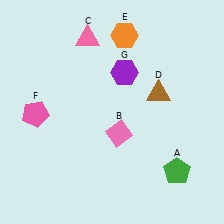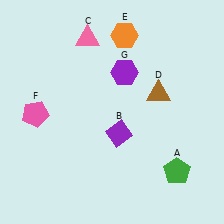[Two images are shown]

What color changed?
The diamond (B) changed from pink in Image 1 to purple in Image 2.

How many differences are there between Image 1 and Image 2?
There is 1 difference between the two images.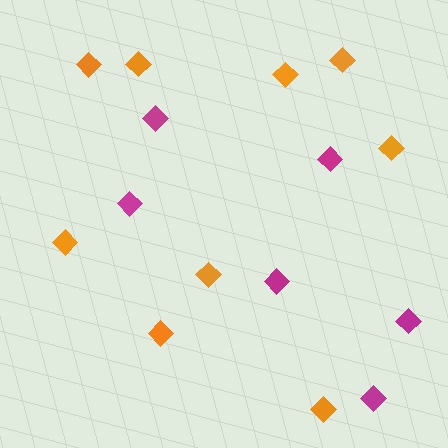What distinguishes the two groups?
There are 2 groups: one group of magenta diamonds (6) and one group of orange diamonds (9).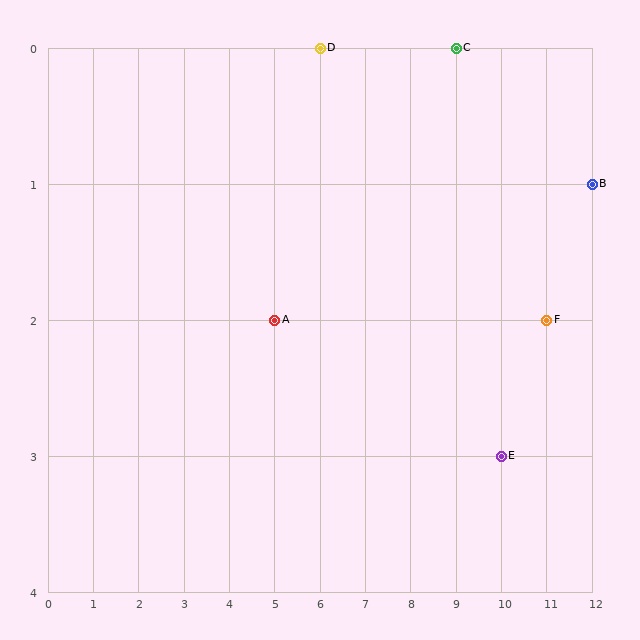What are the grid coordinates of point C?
Point C is at grid coordinates (9, 0).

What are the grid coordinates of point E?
Point E is at grid coordinates (10, 3).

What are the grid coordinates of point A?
Point A is at grid coordinates (5, 2).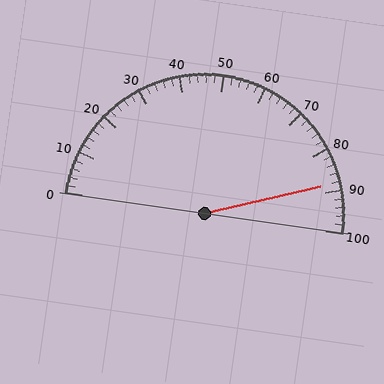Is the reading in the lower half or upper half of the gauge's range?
The reading is in the upper half of the range (0 to 100).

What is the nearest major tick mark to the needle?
The nearest major tick mark is 90.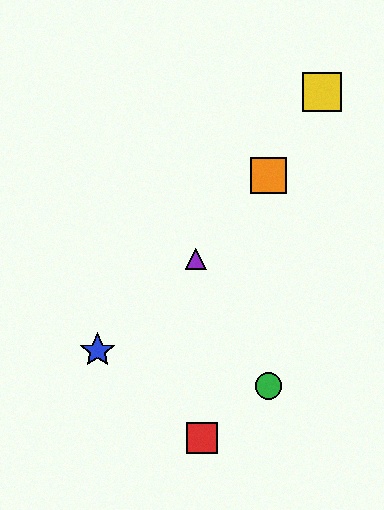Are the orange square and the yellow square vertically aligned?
No, the orange square is at x≈268 and the yellow square is at x≈322.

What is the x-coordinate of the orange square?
The orange square is at x≈268.